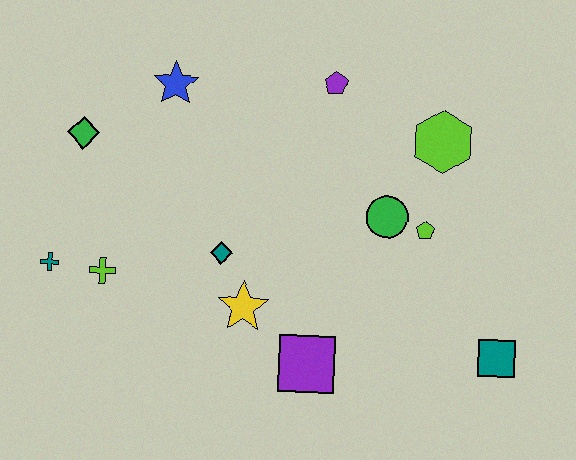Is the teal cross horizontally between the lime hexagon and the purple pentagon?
No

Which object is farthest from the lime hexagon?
The teal cross is farthest from the lime hexagon.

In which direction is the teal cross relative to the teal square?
The teal cross is to the left of the teal square.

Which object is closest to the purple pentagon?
The lime hexagon is closest to the purple pentagon.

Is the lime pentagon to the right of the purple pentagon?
Yes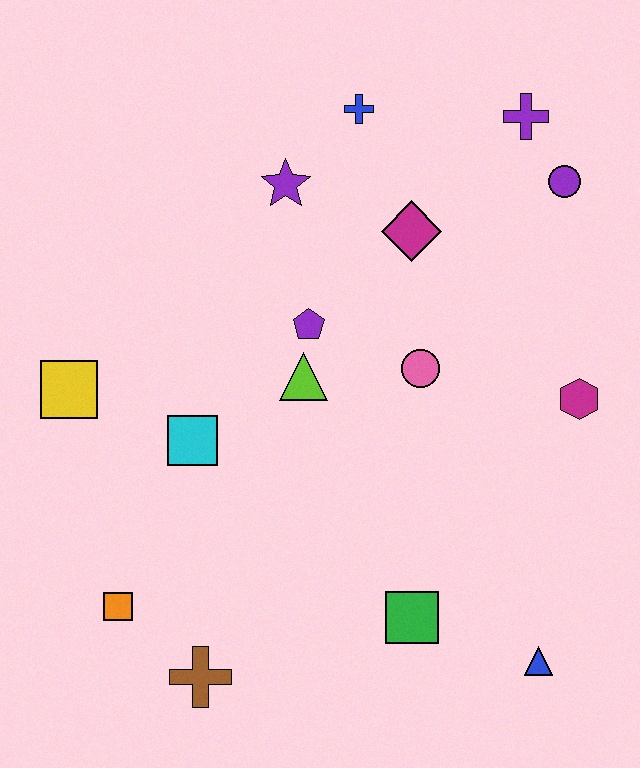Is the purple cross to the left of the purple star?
No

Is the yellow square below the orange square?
No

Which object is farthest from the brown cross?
The purple cross is farthest from the brown cross.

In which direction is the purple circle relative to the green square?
The purple circle is above the green square.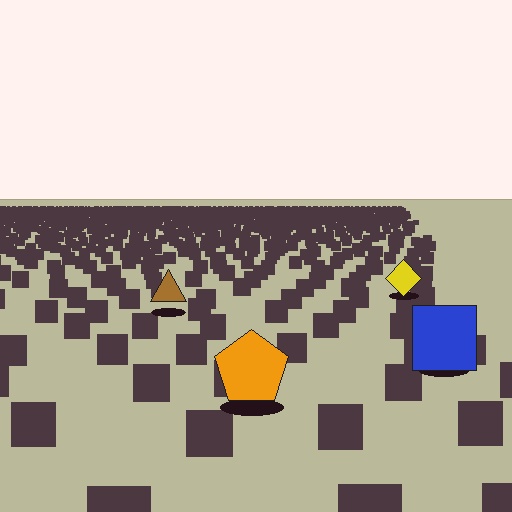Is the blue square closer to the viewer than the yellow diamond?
Yes. The blue square is closer — you can tell from the texture gradient: the ground texture is coarser near it.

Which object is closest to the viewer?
The orange pentagon is closest. The texture marks near it are larger and more spread out.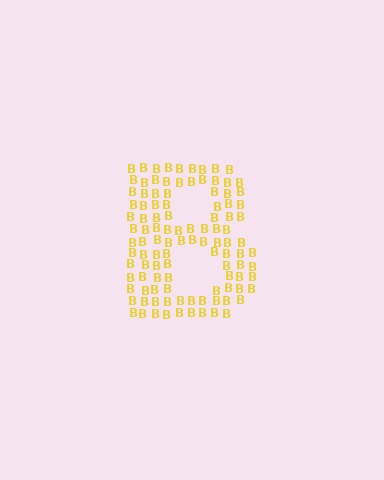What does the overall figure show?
The overall figure shows the letter B.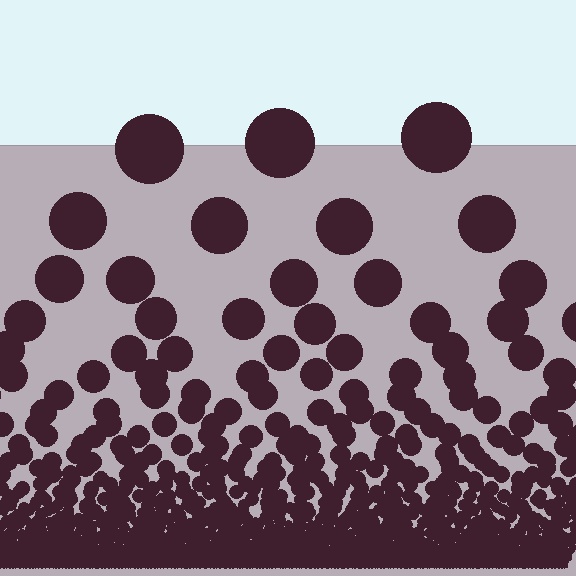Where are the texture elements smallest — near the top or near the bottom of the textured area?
Near the bottom.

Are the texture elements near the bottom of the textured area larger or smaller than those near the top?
Smaller. The gradient is inverted — elements near the bottom are smaller and denser.